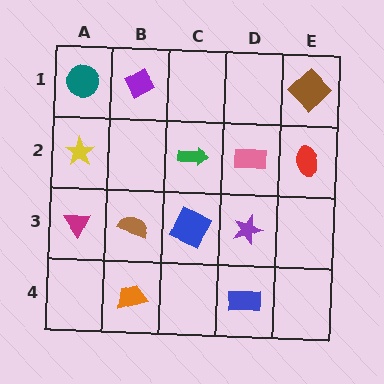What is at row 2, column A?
A yellow star.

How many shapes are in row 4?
2 shapes.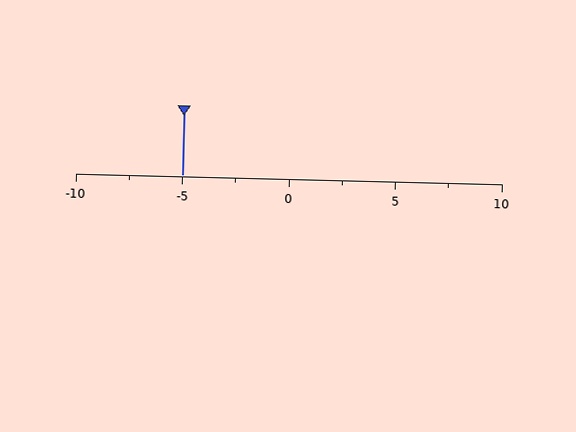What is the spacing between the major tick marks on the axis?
The major ticks are spaced 5 apart.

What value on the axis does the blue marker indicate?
The marker indicates approximately -5.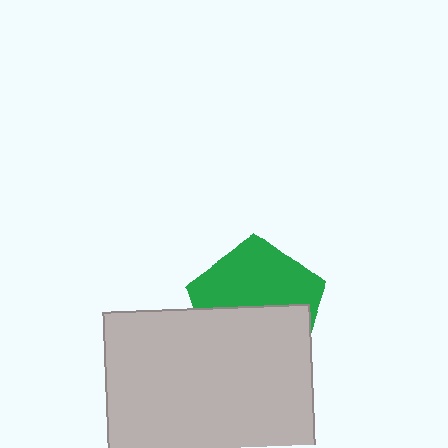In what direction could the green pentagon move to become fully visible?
The green pentagon could move up. That would shift it out from behind the light gray rectangle entirely.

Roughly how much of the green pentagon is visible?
About half of it is visible (roughly 52%).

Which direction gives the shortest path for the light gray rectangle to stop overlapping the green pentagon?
Moving down gives the shortest separation.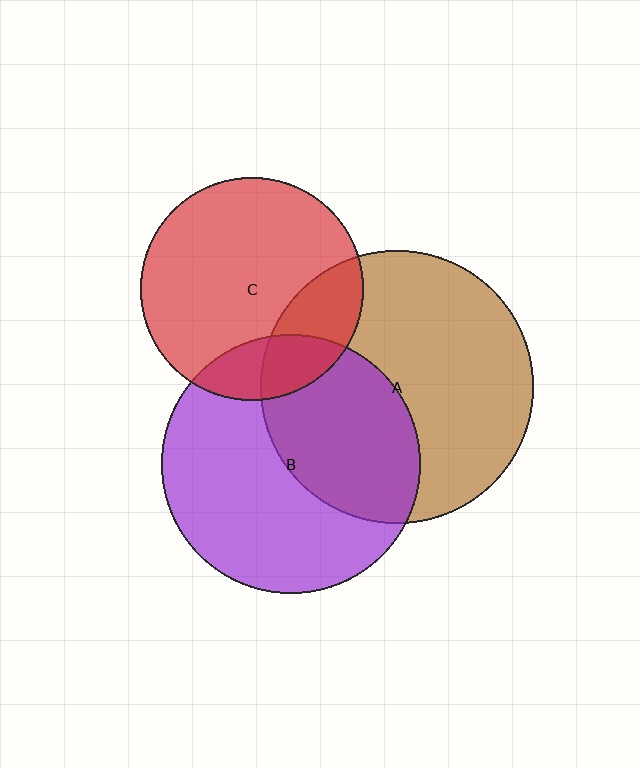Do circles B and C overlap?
Yes.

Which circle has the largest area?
Circle A (brown).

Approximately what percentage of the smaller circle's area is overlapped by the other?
Approximately 15%.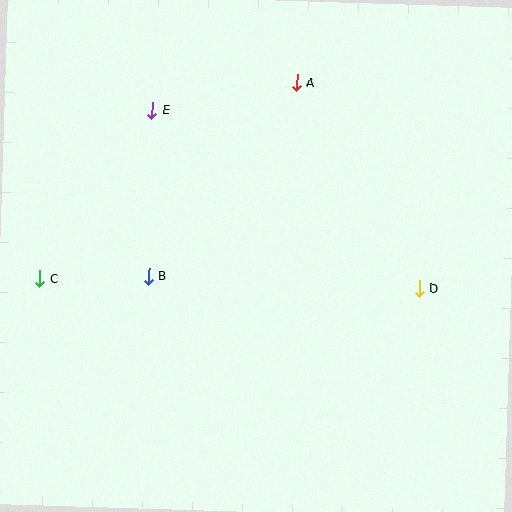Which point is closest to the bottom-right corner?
Point D is closest to the bottom-right corner.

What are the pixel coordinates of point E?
Point E is at (152, 110).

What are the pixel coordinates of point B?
Point B is at (148, 276).